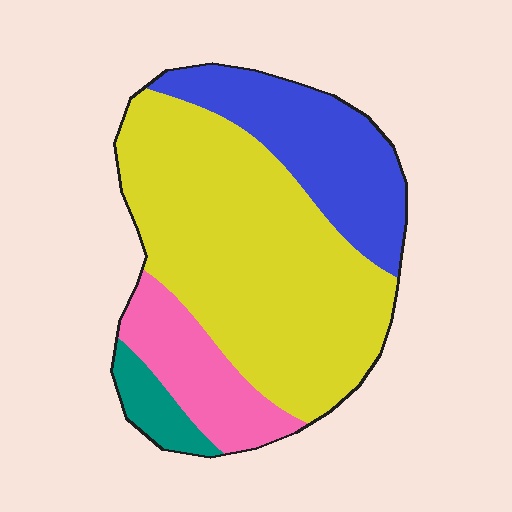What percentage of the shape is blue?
Blue covers about 25% of the shape.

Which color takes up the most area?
Yellow, at roughly 55%.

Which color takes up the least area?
Teal, at roughly 5%.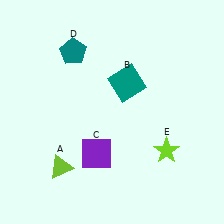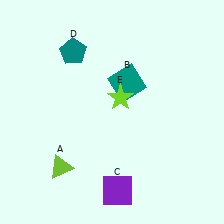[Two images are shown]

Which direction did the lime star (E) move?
The lime star (E) moved up.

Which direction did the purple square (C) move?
The purple square (C) moved down.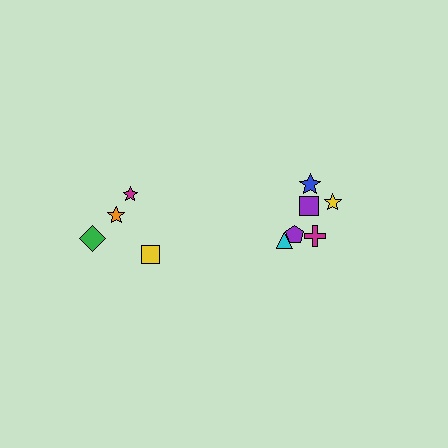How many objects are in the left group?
There are 4 objects.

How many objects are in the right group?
There are 6 objects.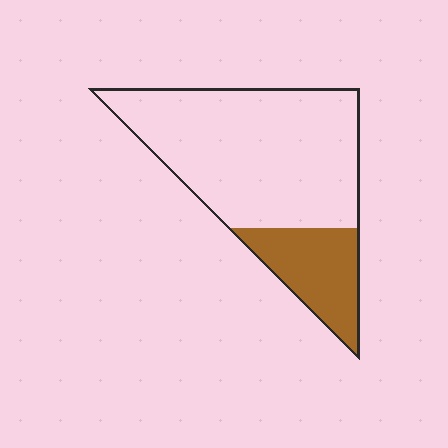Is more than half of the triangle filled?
No.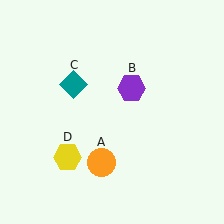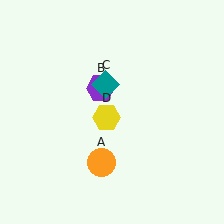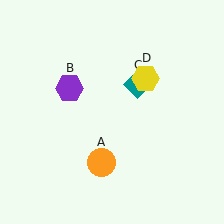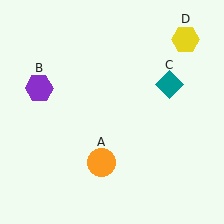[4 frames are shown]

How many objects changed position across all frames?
3 objects changed position: purple hexagon (object B), teal diamond (object C), yellow hexagon (object D).